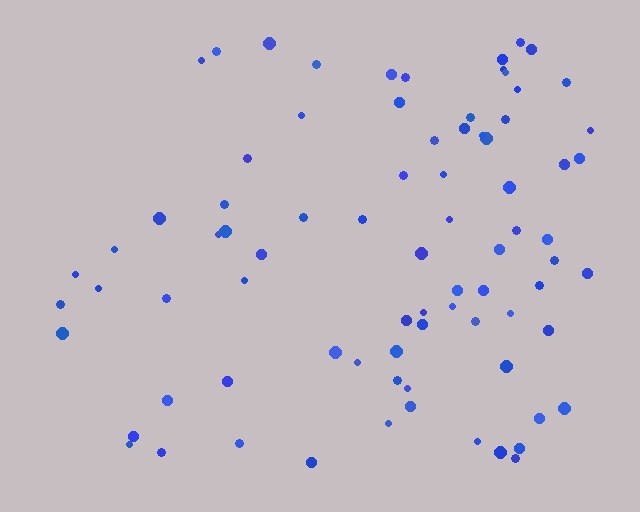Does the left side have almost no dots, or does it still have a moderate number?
Still a moderate number, just noticeably fewer than the right.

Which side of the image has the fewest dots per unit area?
The left.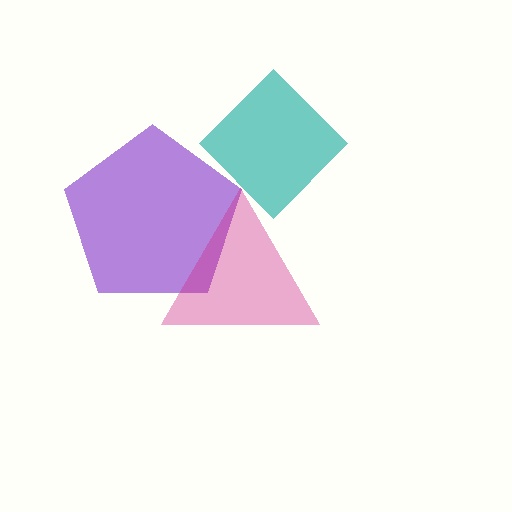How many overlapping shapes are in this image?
There are 3 overlapping shapes in the image.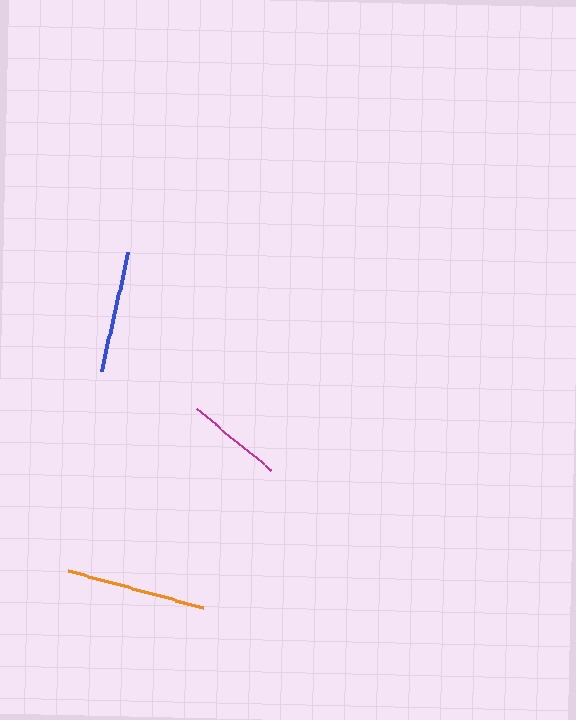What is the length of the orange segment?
The orange segment is approximately 139 pixels long.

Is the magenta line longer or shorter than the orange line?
The orange line is longer than the magenta line.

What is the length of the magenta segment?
The magenta segment is approximately 97 pixels long.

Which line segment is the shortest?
The magenta line is the shortest at approximately 97 pixels.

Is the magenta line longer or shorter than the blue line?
The blue line is longer than the magenta line.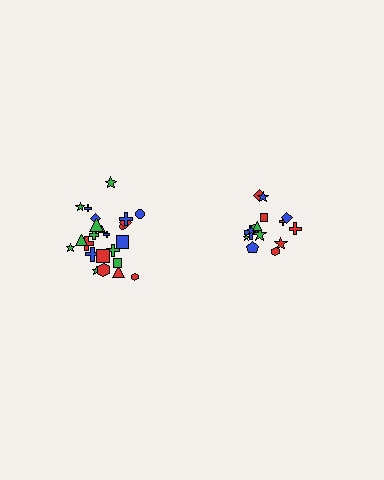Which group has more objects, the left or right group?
The left group.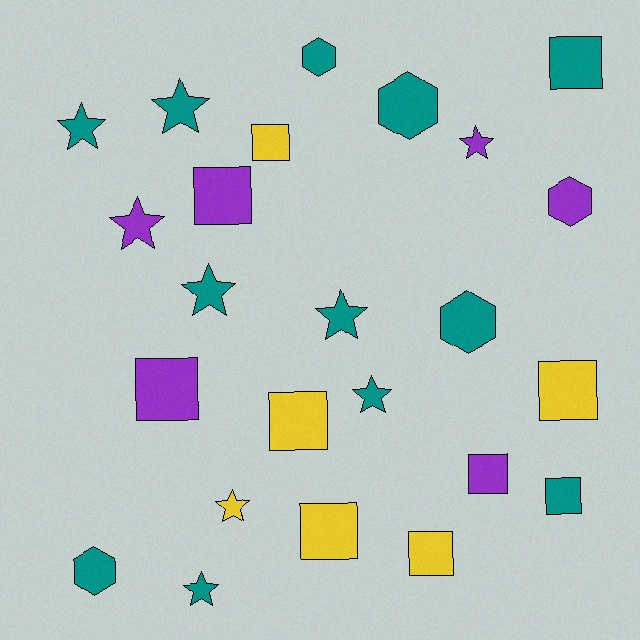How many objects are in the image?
There are 24 objects.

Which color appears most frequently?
Teal, with 12 objects.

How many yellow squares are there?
There are 5 yellow squares.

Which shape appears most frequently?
Square, with 10 objects.